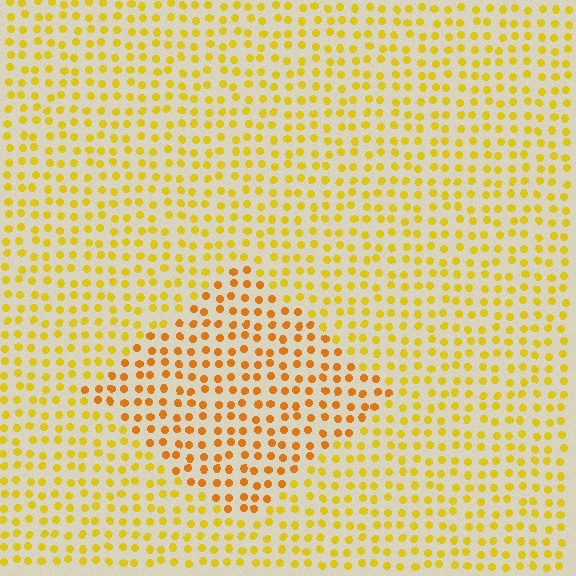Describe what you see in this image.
The image is filled with small yellow elements in a uniform arrangement. A diamond-shaped region is visible where the elements are tinted to a slightly different hue, forming a subtle color boundary.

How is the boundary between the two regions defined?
The boundary is defined purely by a slight shift in hue (about 24 degrees). Spacing, size, and orientation are identical on both sides.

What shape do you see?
I see a diamond.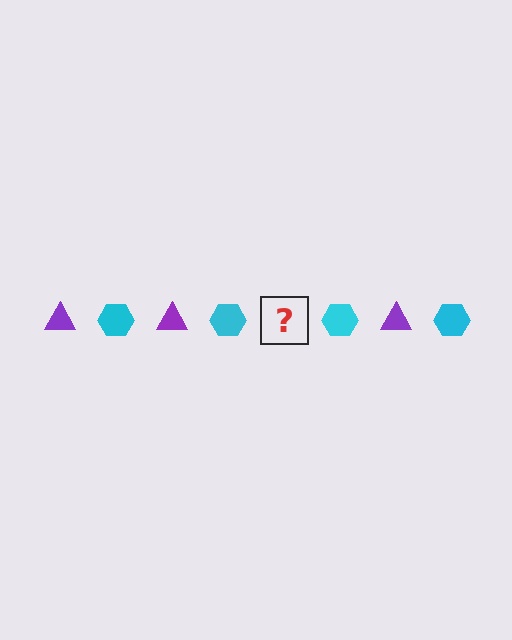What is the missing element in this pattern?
The missing element is a purple triangle.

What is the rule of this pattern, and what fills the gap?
The rule is that the pattern alternates between purple triangle and cyan hexagon. The gap should be filled with a purple triangle.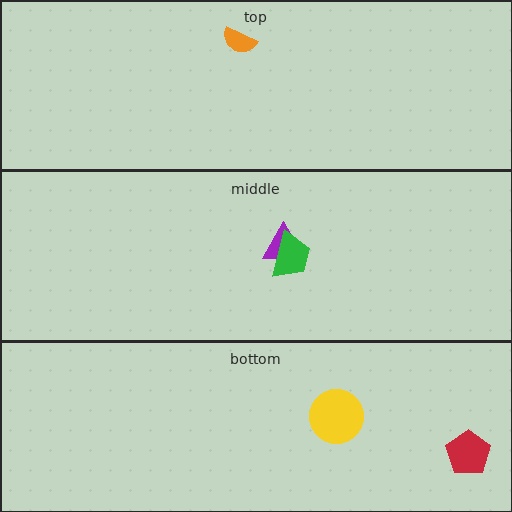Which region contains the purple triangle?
The middle region.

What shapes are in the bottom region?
The yellow circle, the red pentagon.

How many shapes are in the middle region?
2.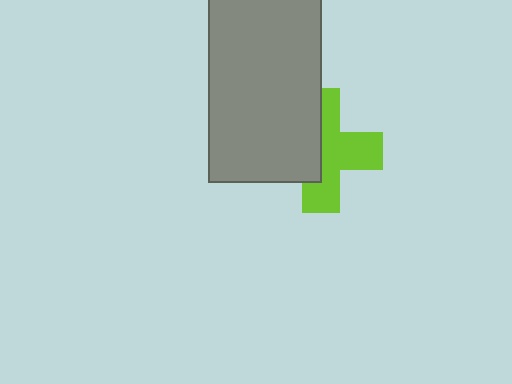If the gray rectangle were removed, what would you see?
You would see the complete lime cross.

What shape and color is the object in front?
The object in front is a gray rectangle.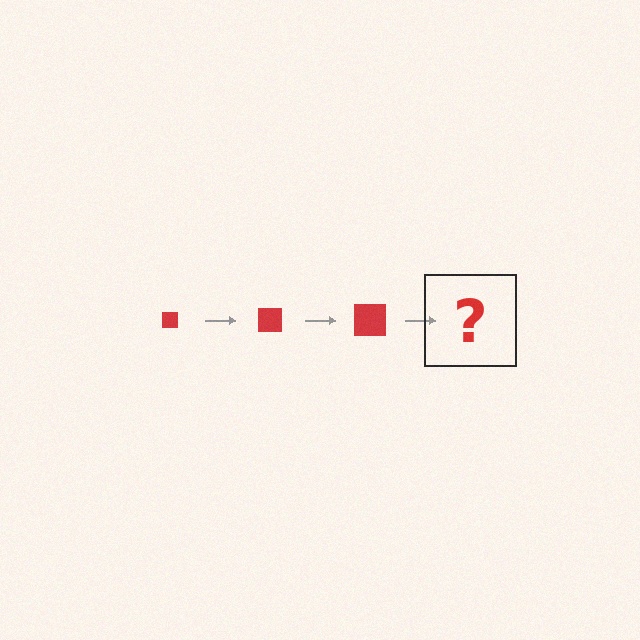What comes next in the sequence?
The next element should be a red square, larger than the previous one.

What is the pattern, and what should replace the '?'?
The pattern is that the square gets progressively larger each step. The '?' should be a red square, larger than the previous one.